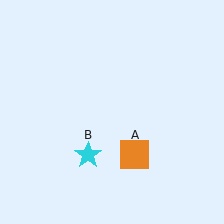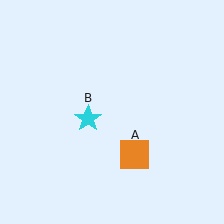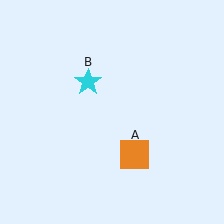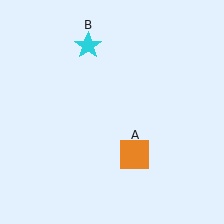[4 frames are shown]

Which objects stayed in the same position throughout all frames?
Orange square (object A) remained stationary.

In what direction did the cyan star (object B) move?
The cyan star (object B) moved up.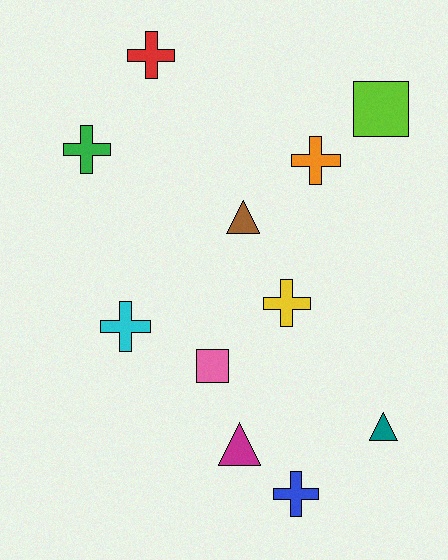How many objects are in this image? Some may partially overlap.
There are 11 objects.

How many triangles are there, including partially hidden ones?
There are 3 triangles.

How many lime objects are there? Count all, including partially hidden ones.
There is 1 lime object.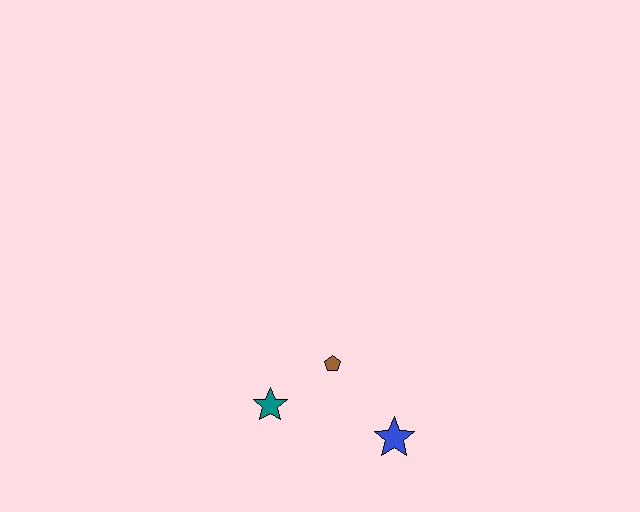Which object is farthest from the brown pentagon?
The blue star is farthest from the brown pentagon.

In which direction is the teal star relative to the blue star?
The teal star is to the left of the blue star.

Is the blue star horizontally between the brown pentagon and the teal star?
No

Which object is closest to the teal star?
The brown pentagon is closest to the teal star.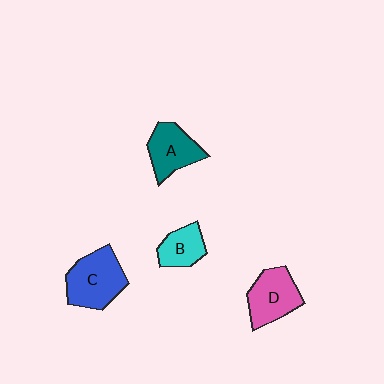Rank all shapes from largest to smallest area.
From largest to smallest: C (blue), D (pink), A (teal), B (cyan).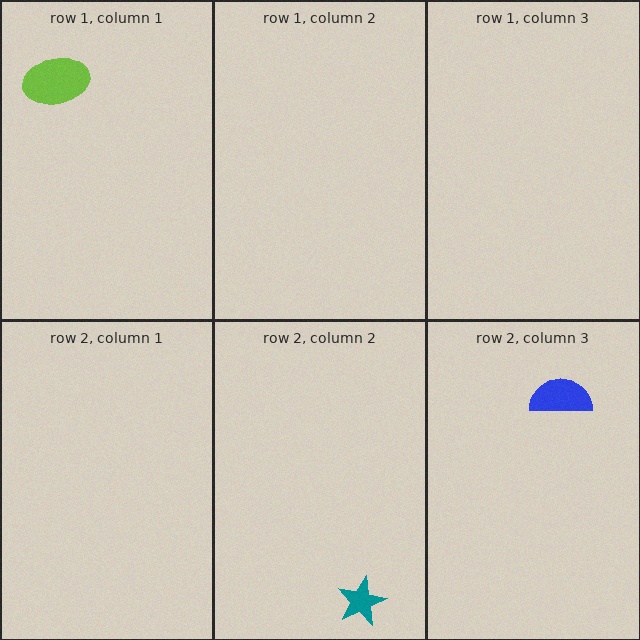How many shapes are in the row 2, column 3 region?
1.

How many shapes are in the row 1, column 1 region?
1.